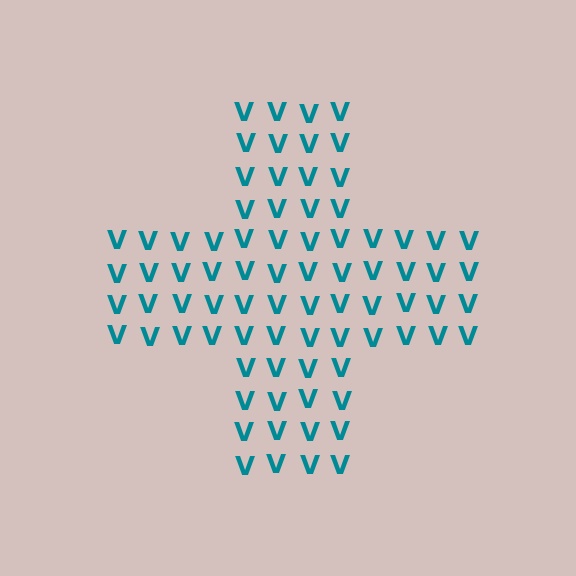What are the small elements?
The small elements are letter V's.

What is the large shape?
The large shape is a cross.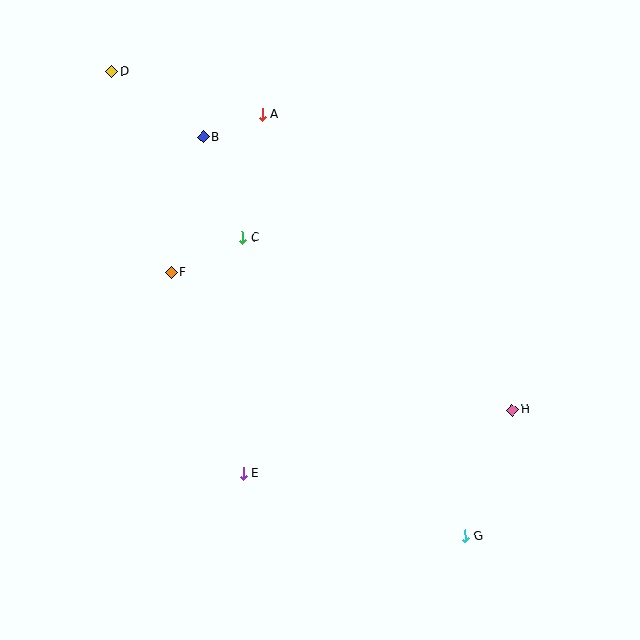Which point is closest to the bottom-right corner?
Point G is closest to the bottom-right corner.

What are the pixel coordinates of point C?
Point C is at (242, 238).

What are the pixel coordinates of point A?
Point A is at (262, 114).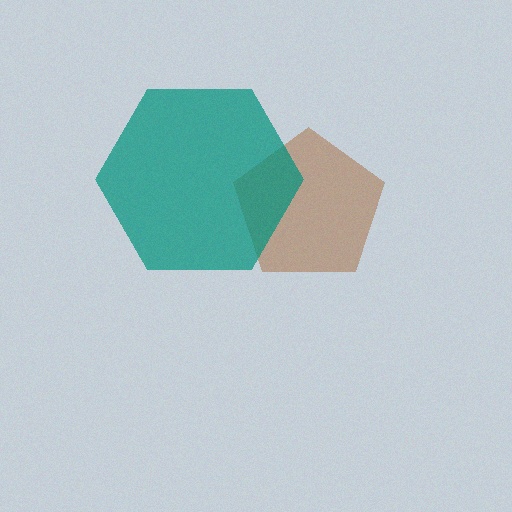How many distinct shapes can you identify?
There are 2 distinct shapes: a brown pentagon, a teal hexagon.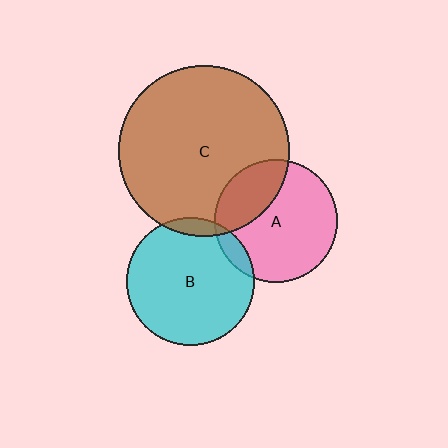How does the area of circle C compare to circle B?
Approximately 1.8 times.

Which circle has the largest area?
Circle C (brown).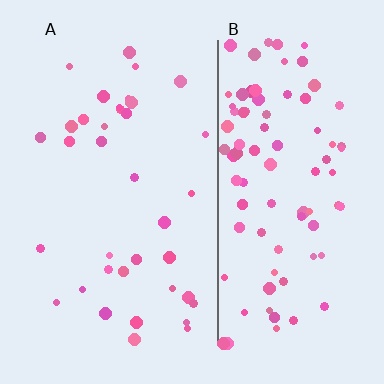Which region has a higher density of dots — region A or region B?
B (the right).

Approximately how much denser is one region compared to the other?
Approximately 2.6× — region B over region A.